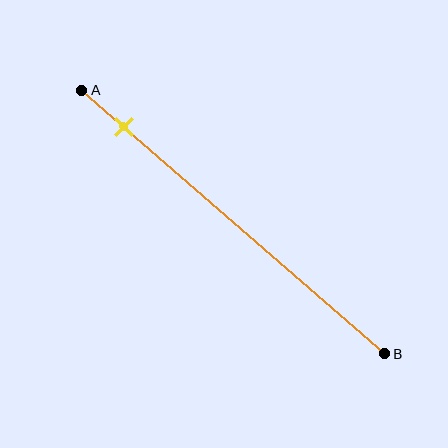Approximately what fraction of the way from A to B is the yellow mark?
The yellow mark is approximately 15% of the way from A to B.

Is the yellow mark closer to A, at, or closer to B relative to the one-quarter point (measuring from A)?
The yellow mark is closer to point A than the one-quarter point of segment AB.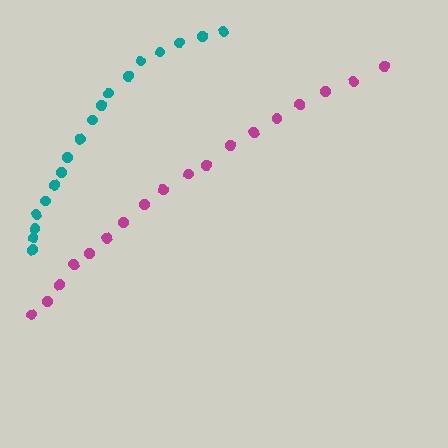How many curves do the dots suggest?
There are 2 distinct paths.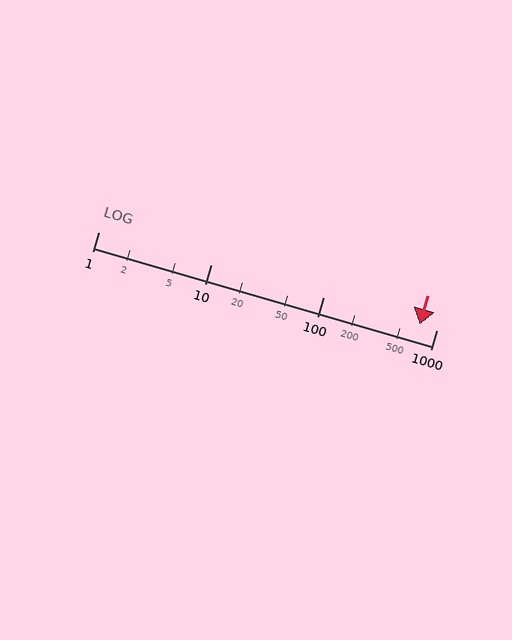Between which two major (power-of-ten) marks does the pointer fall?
The pointer is between 100 and 1000.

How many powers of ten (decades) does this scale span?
The scale spans 3 decades, from 1 to 1000.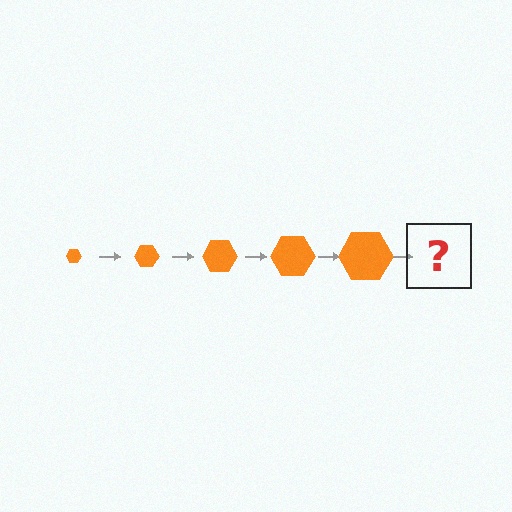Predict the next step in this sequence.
The next step is an orange hexagon, larger than the previous one.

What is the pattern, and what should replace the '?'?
The pattern is that the hexagon gets progressively larger each step. The '?' should be an orange hexagon, larger than the previous one.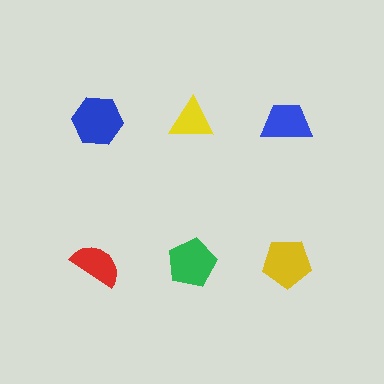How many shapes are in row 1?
3 shapes.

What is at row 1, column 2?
A yellow triangle.